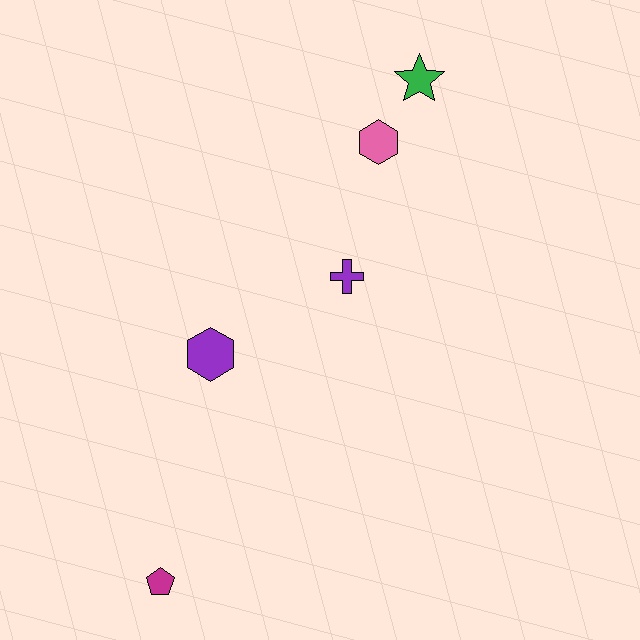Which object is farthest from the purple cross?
The magenta pentagon is farthest from the purple cross.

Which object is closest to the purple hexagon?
The purple cross is closest to the purple hexagon.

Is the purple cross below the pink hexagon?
Yes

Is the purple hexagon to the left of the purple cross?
Yes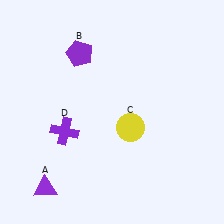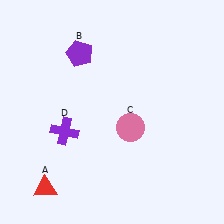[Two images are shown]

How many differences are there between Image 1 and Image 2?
There are 2 differences between the two images.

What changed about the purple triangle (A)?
In Image 1, A is purple. In Image 2, it changed to red.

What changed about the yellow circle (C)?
In Image 1, C is yellow. In Image 2, it changed to pink.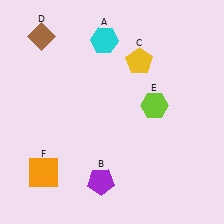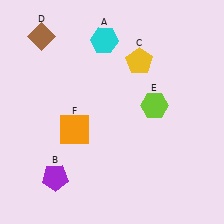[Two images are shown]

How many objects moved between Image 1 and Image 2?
2 objects moved between the two images.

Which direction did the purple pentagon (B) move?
The purple pentagon (B) moved left.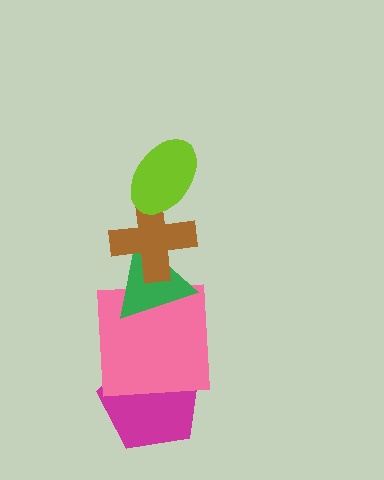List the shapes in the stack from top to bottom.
From top to bottom: the lime ellipse, the brown cross, the green triangle, the pink square, the magenta pentagon.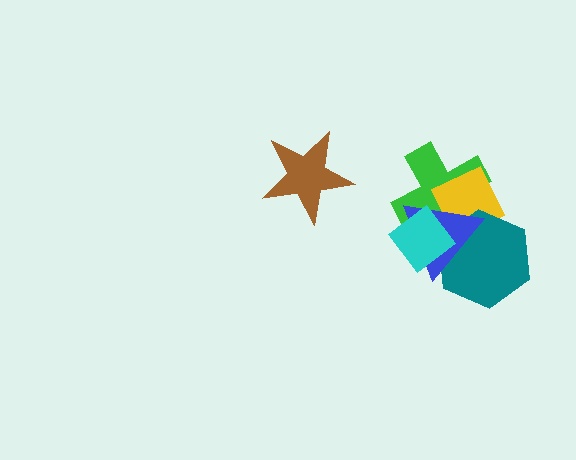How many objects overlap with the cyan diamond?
4 objects overlap with the cyan diamond.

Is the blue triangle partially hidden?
Yes, it is partially covered by another shape.